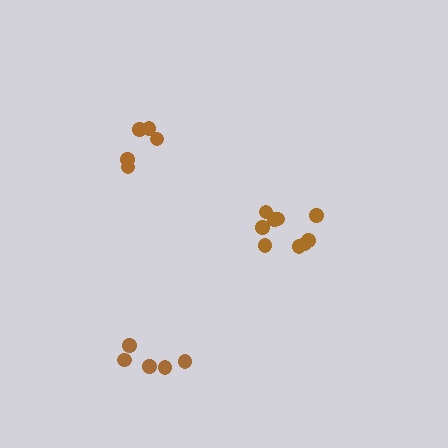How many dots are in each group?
Group 1: 9 dots, Group 2: 5 dots, Group 3: 5 dots (19 total).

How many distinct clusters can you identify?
There are 3 distinct clusters.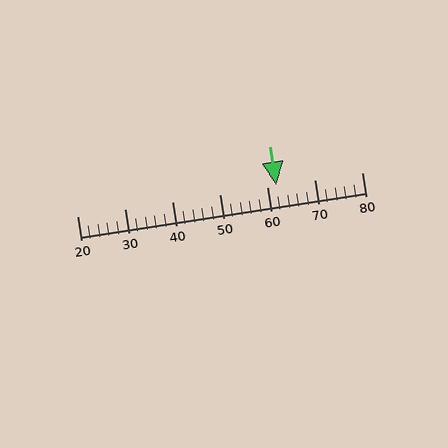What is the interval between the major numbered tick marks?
The major tick marks are spaced 10 units apart.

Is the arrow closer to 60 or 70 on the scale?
The arrow is closer to 60.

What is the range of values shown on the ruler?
The ruler shows values from 20 to 80.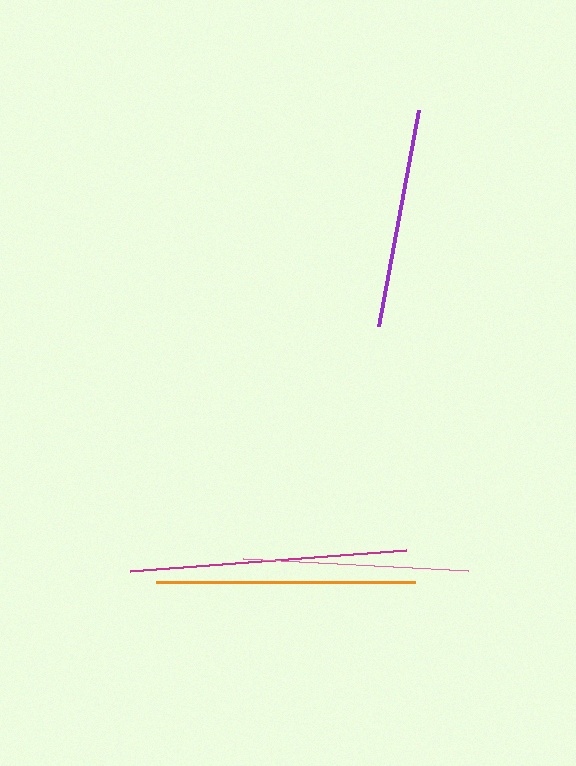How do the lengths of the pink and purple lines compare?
The pink and purple lines are approximately the same length.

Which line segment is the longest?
The magenta line is the longest at approximately 277 pixels.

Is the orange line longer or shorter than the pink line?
The orange line is longer than the pink line.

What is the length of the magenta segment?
The magenta segment is approximately 277 pixels long.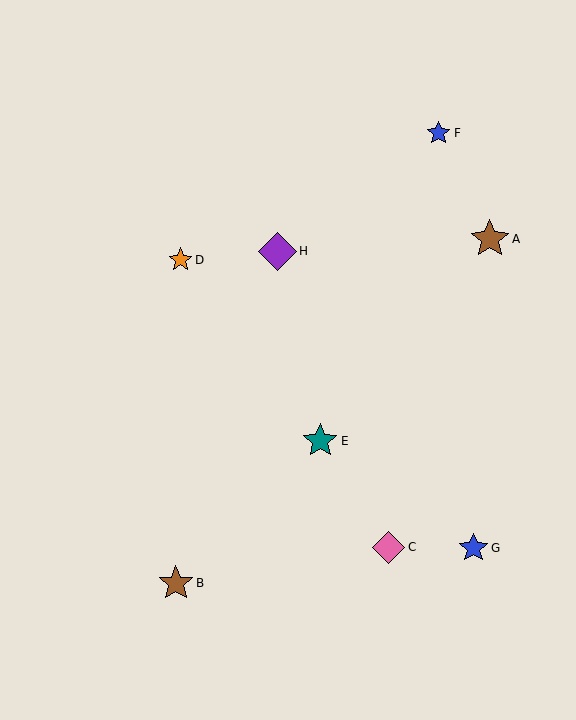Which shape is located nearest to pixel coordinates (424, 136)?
The blue star (labeled F) at (439, 133) is nearest to that location.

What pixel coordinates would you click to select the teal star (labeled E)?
Click at (320, 441) to select the teal star E.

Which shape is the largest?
The brown star (labeled A) is the largest.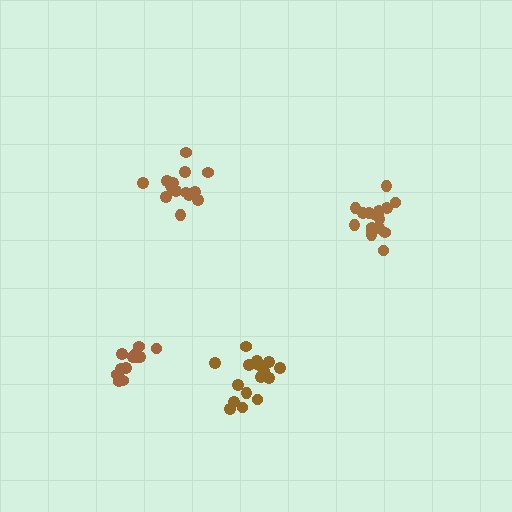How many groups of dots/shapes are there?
There are 4 groups.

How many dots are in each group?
Group 1: 16 dots, Group 2: 17 dots, Group 3: 15 dots, Group 4: 14 dots (62 total).